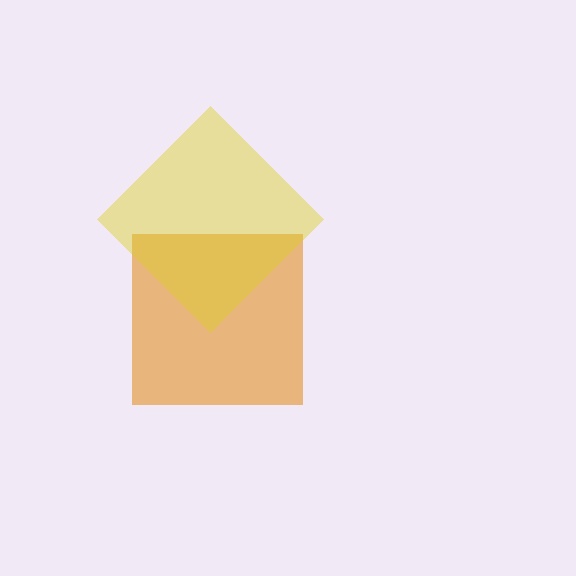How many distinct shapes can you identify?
There are 2 distinct shapes: an orange square, a yellow diamond.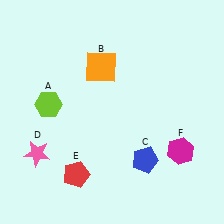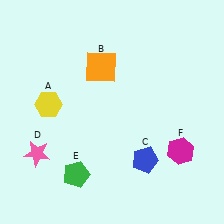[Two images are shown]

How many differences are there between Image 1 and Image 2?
There are 2 differences between the two images.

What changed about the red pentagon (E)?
In Image 1, E is red. In Image 2, it changed to green.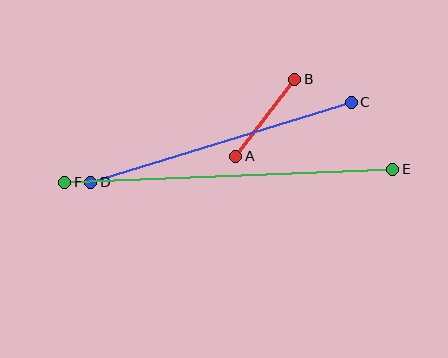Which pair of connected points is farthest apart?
Points E and F are farthest apart.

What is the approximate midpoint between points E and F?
The midpoint is at approximately (229, 176) pixels.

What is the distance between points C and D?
The distance is approximately 272 pixels.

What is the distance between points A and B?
The distance is approximately 97 pixels.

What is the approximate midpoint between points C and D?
The midpoint is at approximately (221, 142) pixels.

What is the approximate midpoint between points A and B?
The midpoint is at approximately (265, 118) pixels.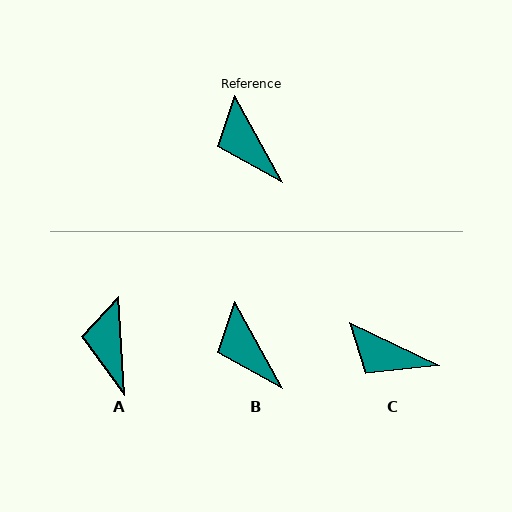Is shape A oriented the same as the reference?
No, it is off by about 25 degrees.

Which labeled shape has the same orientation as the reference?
B.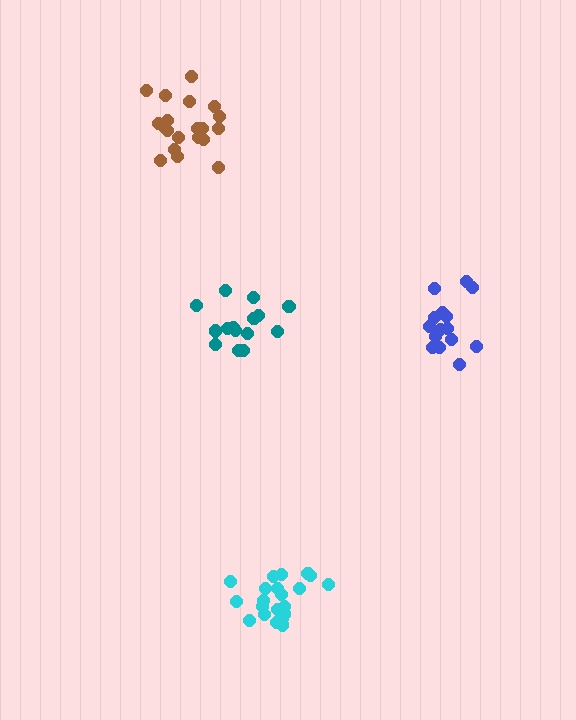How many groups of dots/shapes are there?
There are 4 groups.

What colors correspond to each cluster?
The clusters are colored: cyan, brown, teal, blue.